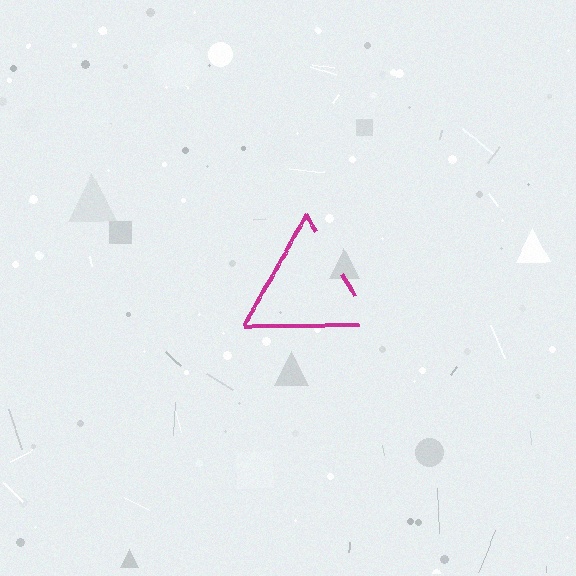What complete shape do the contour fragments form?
The contour fragments form a triangle.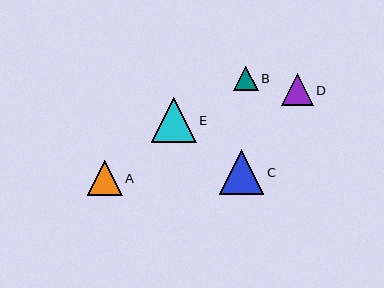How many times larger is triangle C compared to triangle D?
Triangle C is approximately 1.4 times the size of triangle D.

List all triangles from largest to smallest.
From largest to smallest: E, C, A, D, B.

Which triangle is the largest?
Triangle E is the largest with a size of approximately 45 pixels.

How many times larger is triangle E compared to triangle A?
Triangle E is approximately 1.3 times the size of triangle A.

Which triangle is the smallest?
Triangle B is the smallest with a size of approximately 24 pixels.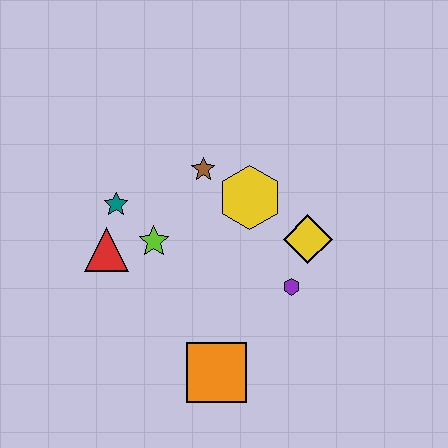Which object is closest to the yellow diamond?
The purple hexagon is closest to the yellow diamond.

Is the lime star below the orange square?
No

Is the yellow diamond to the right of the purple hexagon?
Yes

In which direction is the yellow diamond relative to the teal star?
The yellow diamond is to the right of the teal star.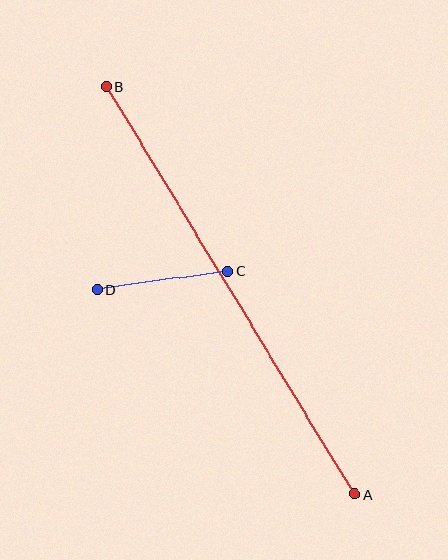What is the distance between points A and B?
The distance is approximately 477 pixels.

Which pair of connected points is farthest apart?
Points A and B are farthest apart.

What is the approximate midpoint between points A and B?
The midpoint is at approximately (230, 290) pixels.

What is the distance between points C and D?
The distance is approximately 132 pixels.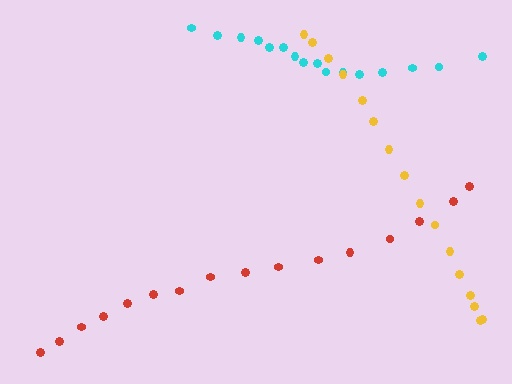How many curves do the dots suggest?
There are 3 distinct paths.